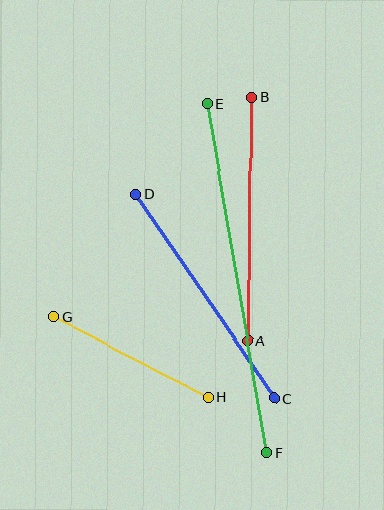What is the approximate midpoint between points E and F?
The midpoint is at approximately (237, 278) pixels.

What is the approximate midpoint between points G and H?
The midpoint is at approximately (131, 357) pixels.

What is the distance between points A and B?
The distance is approximately 244 pixels.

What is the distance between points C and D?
The distance is approximately 247 pixels.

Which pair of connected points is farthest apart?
Points E and F are farthest apart.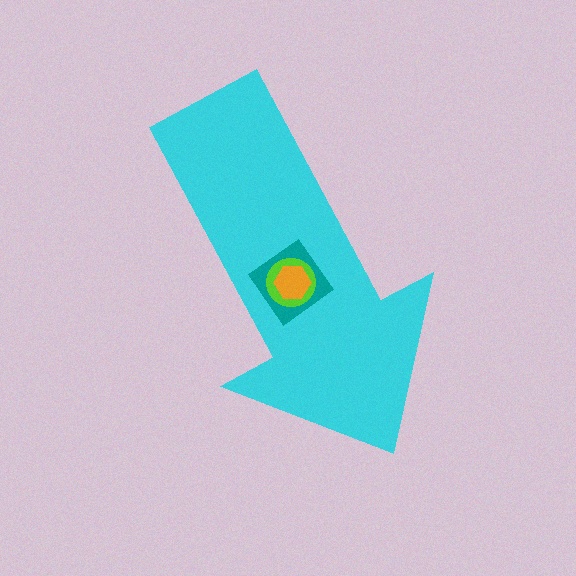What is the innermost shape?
The orange hexagon.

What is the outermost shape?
The cyan arrow.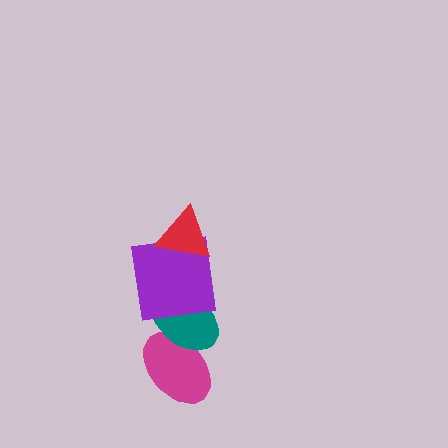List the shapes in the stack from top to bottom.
From top to bottom: the red triangle, the purple square, the teal ellipse, the magenta ellipse.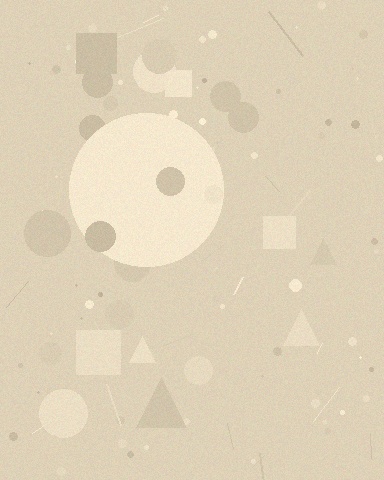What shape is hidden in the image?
A circle is hidden in the image.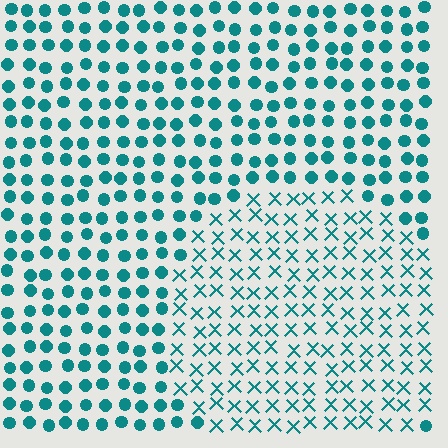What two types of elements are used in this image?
The image uses X marks inside the circle region and circles outside it.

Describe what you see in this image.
The image is filled with small teal elements arranged in a uniform grid. A circle-shaped region contains X marks, while the surrounding area contains circles. The boundary is defined purely by the change in element shape.